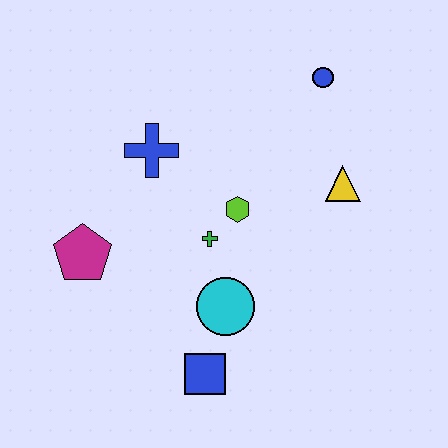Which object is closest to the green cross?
The lime hexagon is closest to the green cross.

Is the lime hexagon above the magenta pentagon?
Yes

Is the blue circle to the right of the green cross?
Yes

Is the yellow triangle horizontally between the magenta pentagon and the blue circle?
No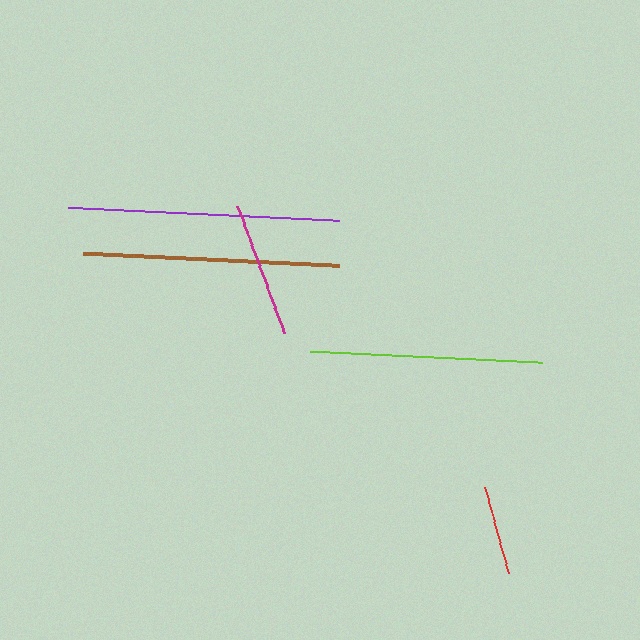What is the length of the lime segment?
The lime segment is approximately 232 pixels long.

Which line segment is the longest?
The purple line is the longest at approximately 272 pixels.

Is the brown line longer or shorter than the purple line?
The purple line is longer than the brown line.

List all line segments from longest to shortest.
From longest to shortest: purple, brown, lime, magenta, red.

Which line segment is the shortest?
The red line is the shortest at approximately 90 pixels.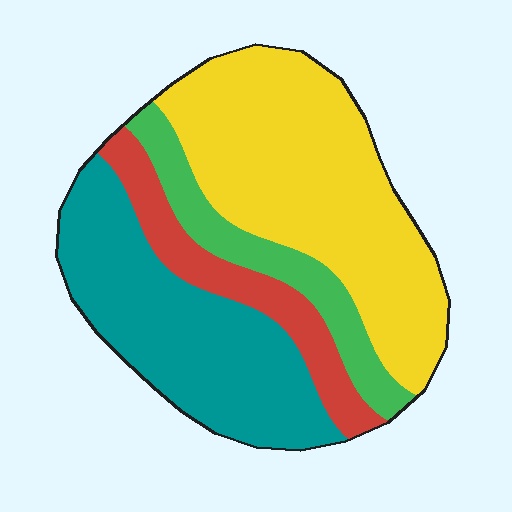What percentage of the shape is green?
Green takes up about one eighth (1/8) of the shape.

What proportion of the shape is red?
Red takes up about one eighth (1/8) of the shape.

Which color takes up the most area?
Yellow, at roughly 40%.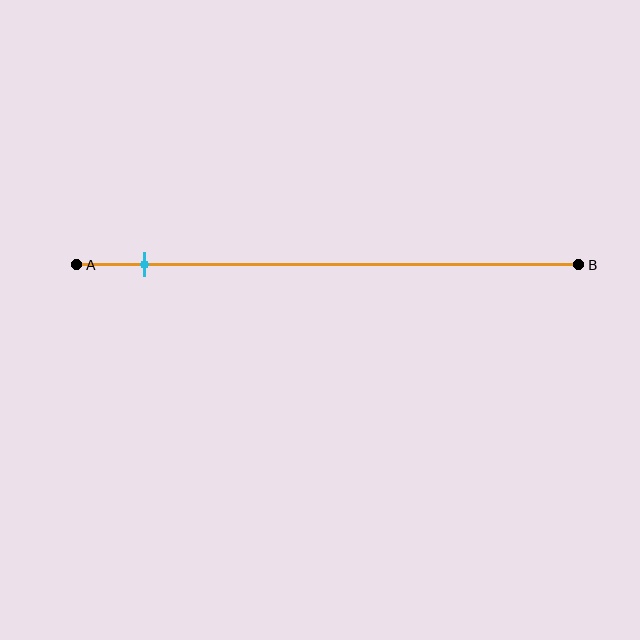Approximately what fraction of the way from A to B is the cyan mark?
The cyan mark is approximately 15% of the way from A to B.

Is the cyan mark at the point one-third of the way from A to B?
No, the mark is at about 15% from A, not at the 33% one-third point.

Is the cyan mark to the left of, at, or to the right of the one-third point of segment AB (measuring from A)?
The cyan mark is to the left of the one-third point of segment AB.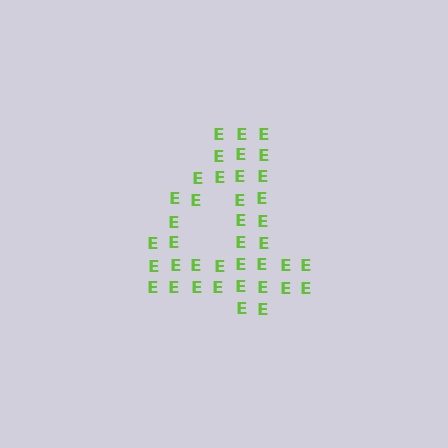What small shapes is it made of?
It is made of small letter E's.